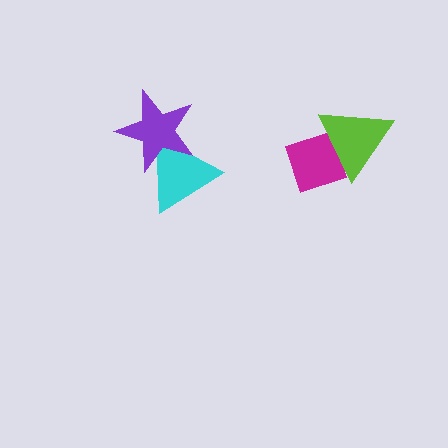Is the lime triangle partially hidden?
No, no other shape covers it.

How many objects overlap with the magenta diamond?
1 object overlaps with the magenta diamond.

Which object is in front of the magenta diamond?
The lime triangle is in front of the magenta diamond.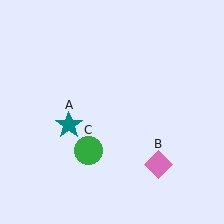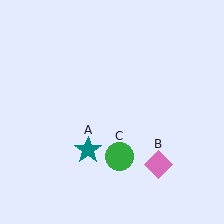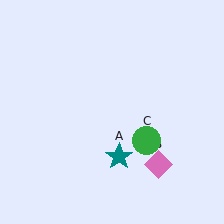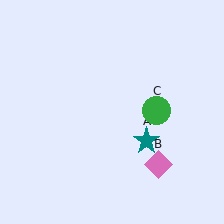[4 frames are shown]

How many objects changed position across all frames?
2 objects changed position: teal star (object A), green circle (object C).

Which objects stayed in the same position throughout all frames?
Pink diamond (object B) remained stationary.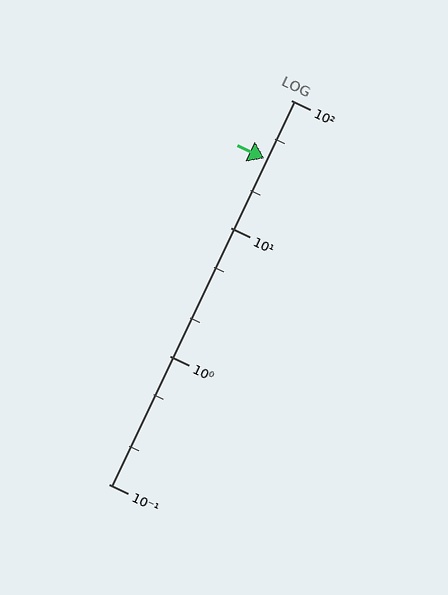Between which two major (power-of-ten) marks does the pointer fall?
The pointer is between 10 and 100.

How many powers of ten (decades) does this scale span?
The scale spans 3 decades, from 0.1 to 100.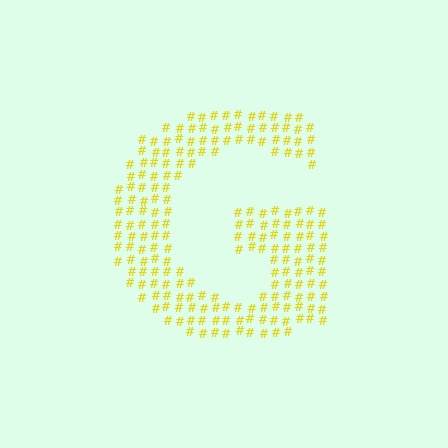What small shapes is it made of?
It is made of small hash symbols.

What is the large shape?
The large shape is the letter G.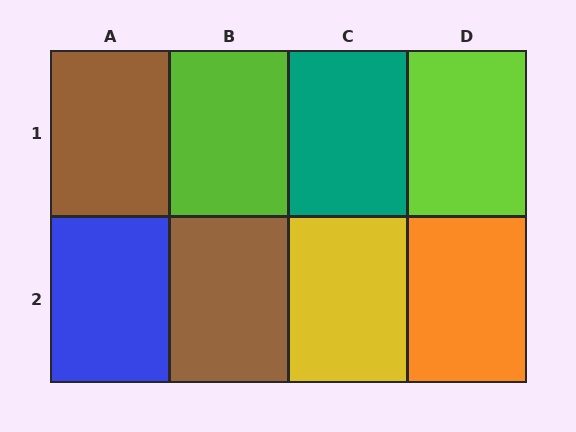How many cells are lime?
2 cells are lime.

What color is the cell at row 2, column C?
Yellow.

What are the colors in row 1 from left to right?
Brown, lime, teal, lime.